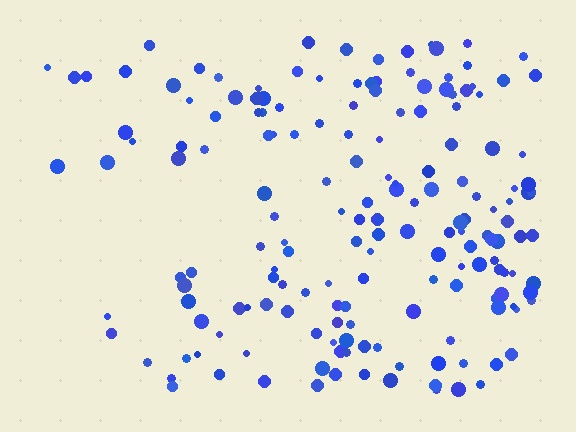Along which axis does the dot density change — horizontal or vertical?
Horizontal.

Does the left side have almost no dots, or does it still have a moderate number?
Still a moderate number, just noticeably fewer than the right.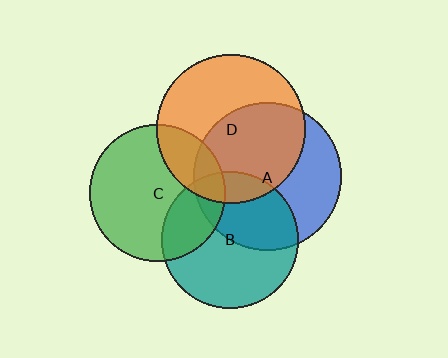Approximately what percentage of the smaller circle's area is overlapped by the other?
Approximately 15%.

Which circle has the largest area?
Circle D (orange).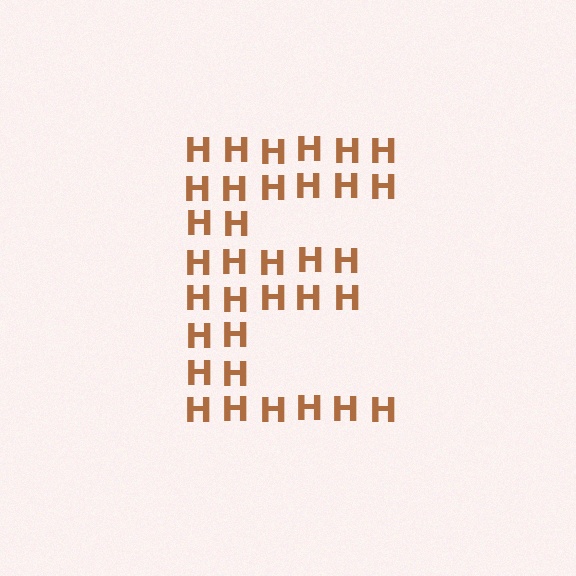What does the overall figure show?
The overall figure shows the letter E.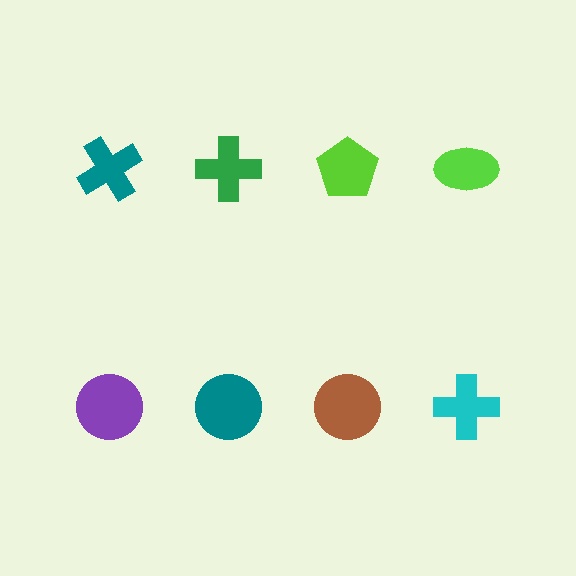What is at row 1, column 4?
A lime ellipse.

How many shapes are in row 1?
4 shapes.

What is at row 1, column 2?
A green cross.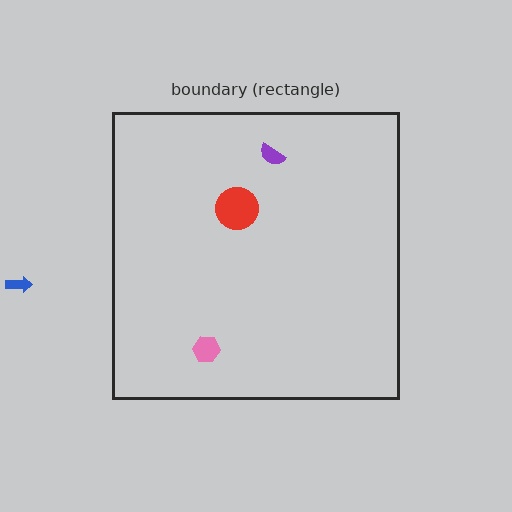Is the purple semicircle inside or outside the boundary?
Inside.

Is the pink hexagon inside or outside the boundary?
Inside.